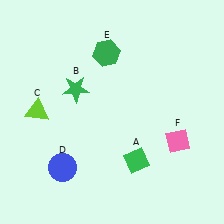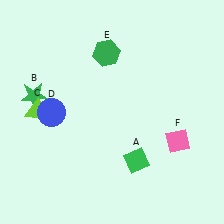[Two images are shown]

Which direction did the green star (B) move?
The green star (B) moved left.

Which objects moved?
The objects that moved are: the green star (B), the blue circle (D).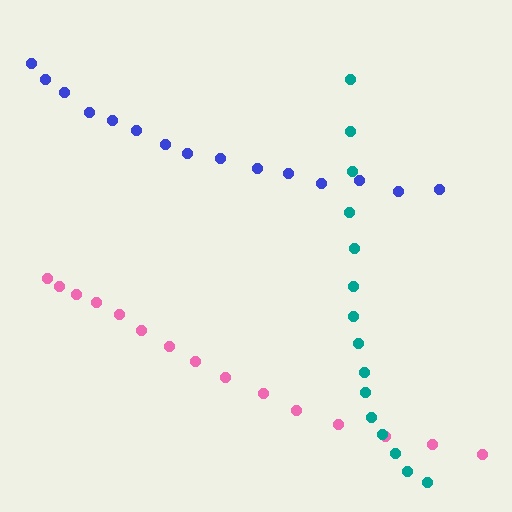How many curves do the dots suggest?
There are 3 distinct paths.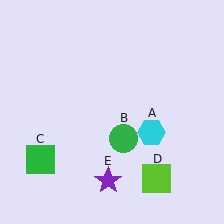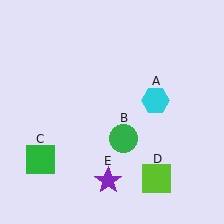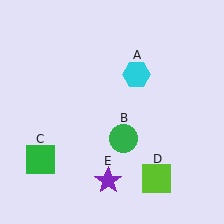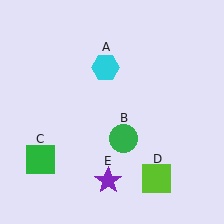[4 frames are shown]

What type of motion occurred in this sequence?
The cyan hexagon (object A) rotated counterclockwise around the center of the scene.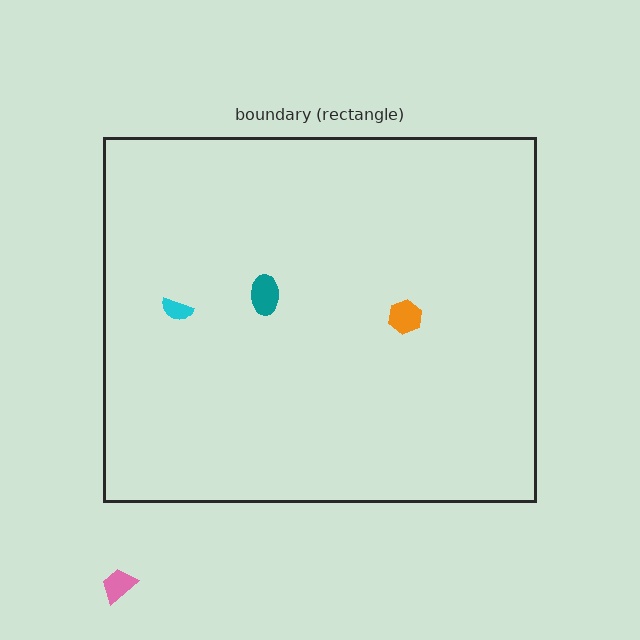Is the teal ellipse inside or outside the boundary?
Inside.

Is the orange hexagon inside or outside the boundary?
Inside.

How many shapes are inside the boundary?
3 inside, 1 outside.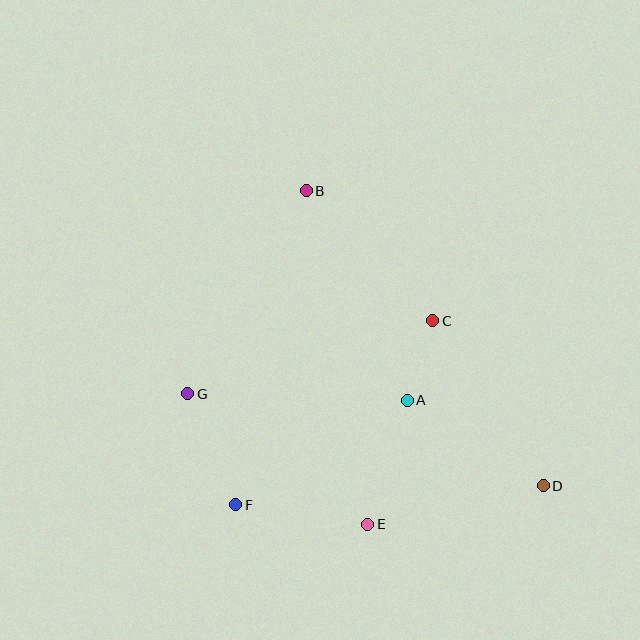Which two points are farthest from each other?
Points B and D are farthest from each other.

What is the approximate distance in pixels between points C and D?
The distance between C and D is approximately 199 pixels.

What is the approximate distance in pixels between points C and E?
The distance between C and E is approximately 214 pixels.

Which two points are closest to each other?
Points A and C are closest to each other.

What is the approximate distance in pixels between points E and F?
The distance between E and F is approximately 133 pixels.